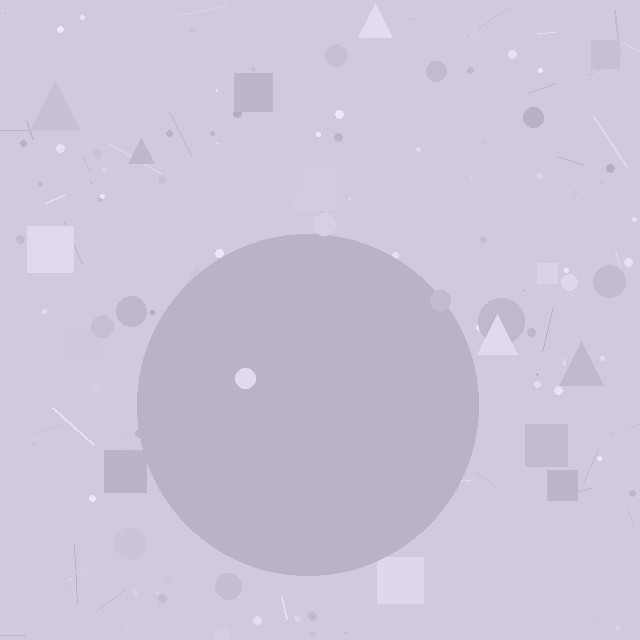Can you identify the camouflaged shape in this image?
The camouflaged shape is a circle.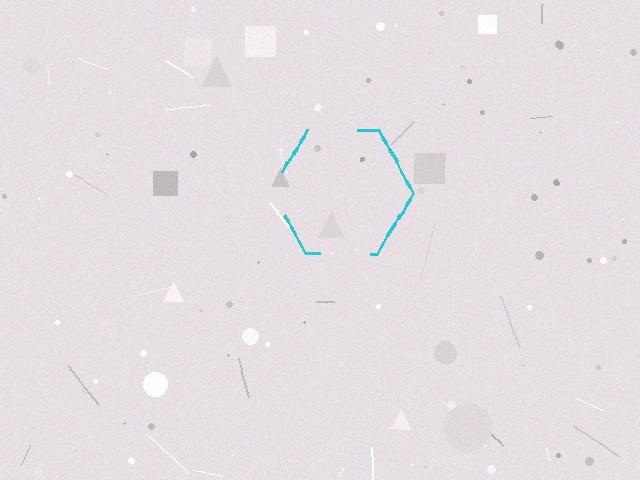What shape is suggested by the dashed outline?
The dashed outline suggests a hexagon.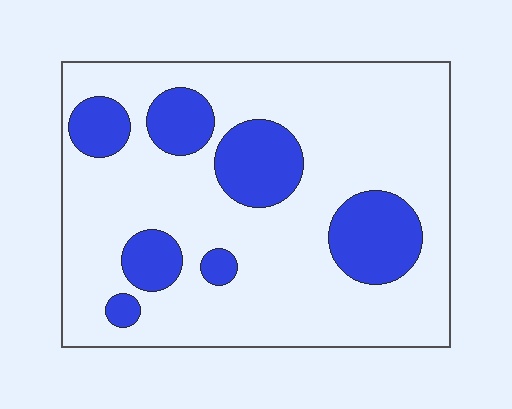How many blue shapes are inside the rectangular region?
7.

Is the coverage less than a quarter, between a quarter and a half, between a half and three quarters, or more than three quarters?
Less than a quarter.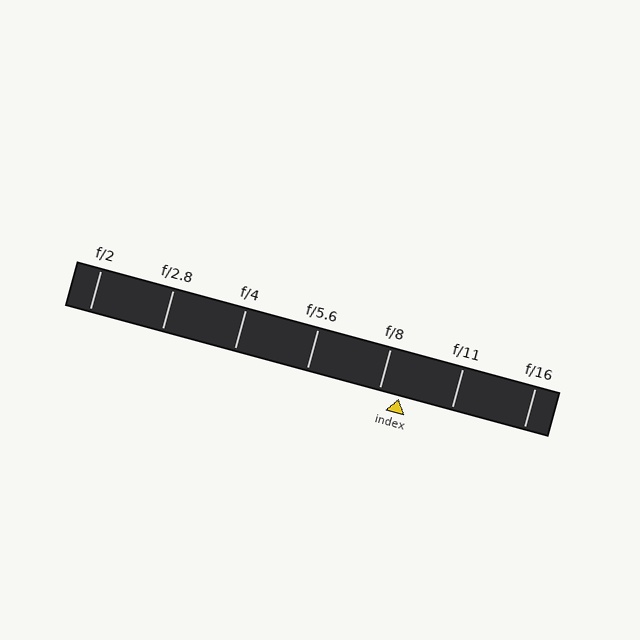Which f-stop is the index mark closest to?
The index mark is closest to f/8.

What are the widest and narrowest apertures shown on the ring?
The widest aperture shown is f/2 and the narrowest is f/16.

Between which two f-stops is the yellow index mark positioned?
The index mark is between f/8 and f/11.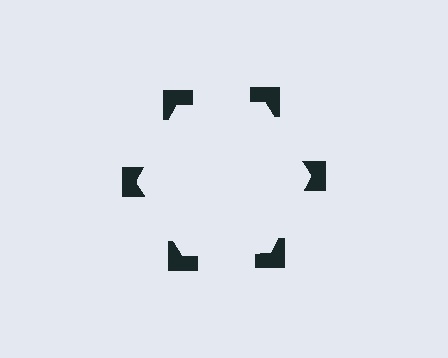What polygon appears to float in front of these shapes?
An illusory hexagon — its edges are inferred from the aligned wedge cuts in the notched squares, not physically drawn.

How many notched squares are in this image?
There are 6 — one at each vertex of the illusory hexagon.